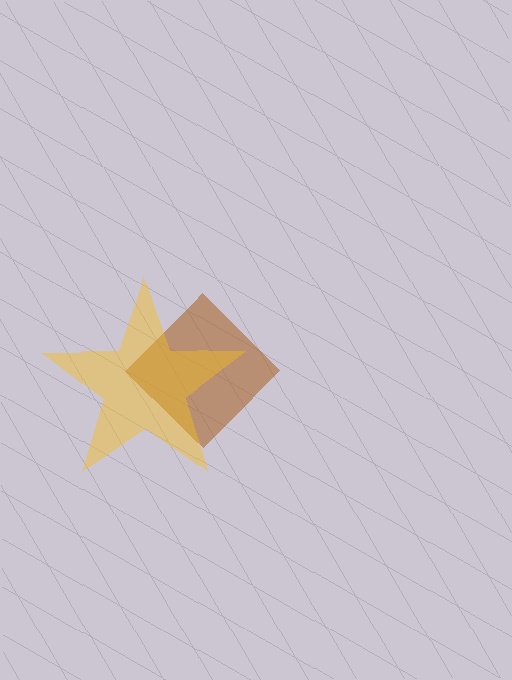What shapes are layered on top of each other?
The layered shapes are: a brown diamond, a yellow star.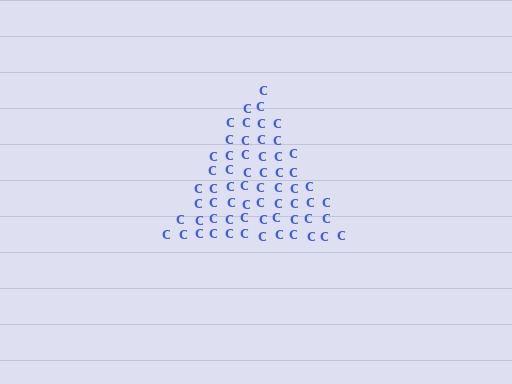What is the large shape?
The large shape is a triangle.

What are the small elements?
The small elements are letter C's.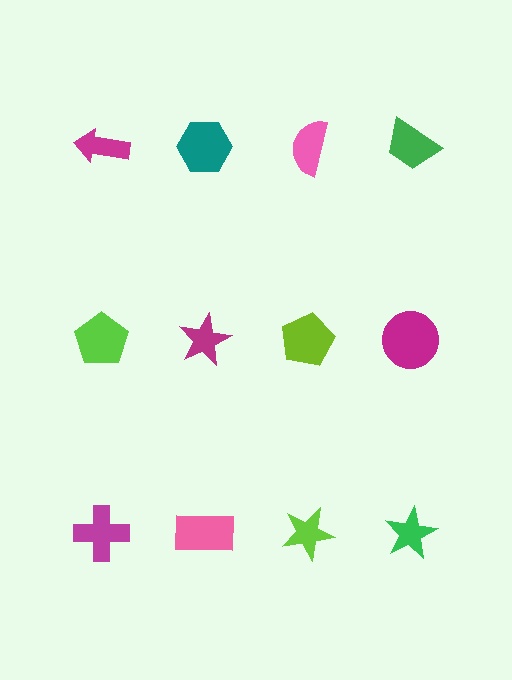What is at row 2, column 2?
A magenta star.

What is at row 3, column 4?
A green star.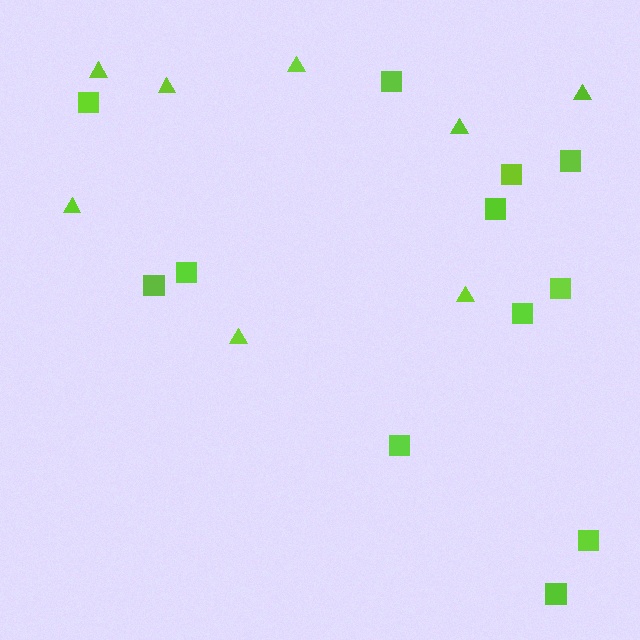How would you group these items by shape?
There are 2 groups: one group of squares (12) and one group of triangles (8).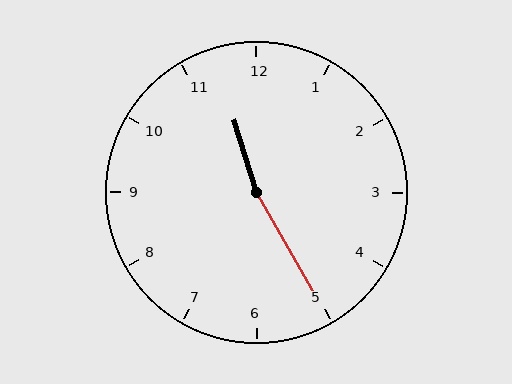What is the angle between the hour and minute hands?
Approximately 168 degrees.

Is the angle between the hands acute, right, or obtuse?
It is obtuse.